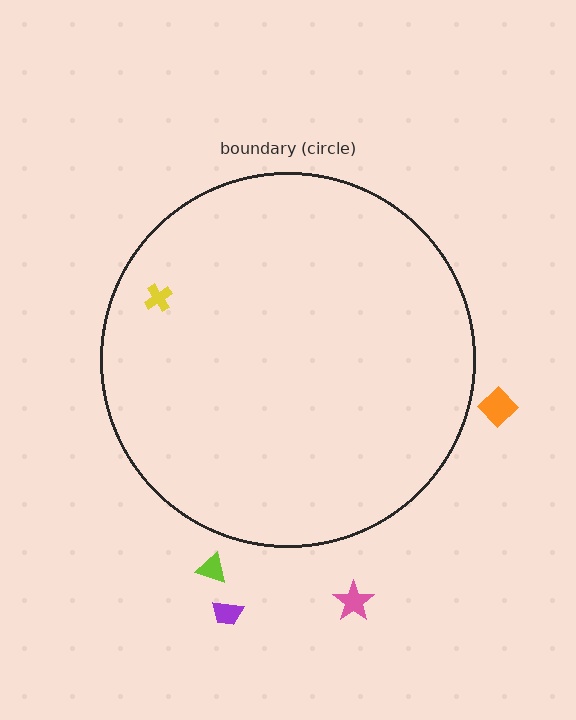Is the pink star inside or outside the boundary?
Outside.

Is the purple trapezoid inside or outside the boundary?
Outside.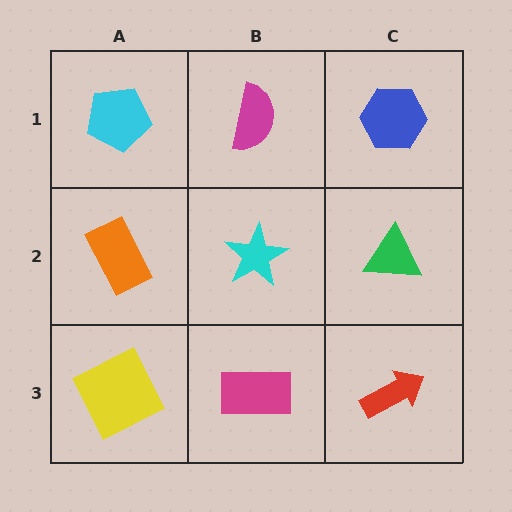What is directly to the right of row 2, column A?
A cyan star.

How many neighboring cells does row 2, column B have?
4.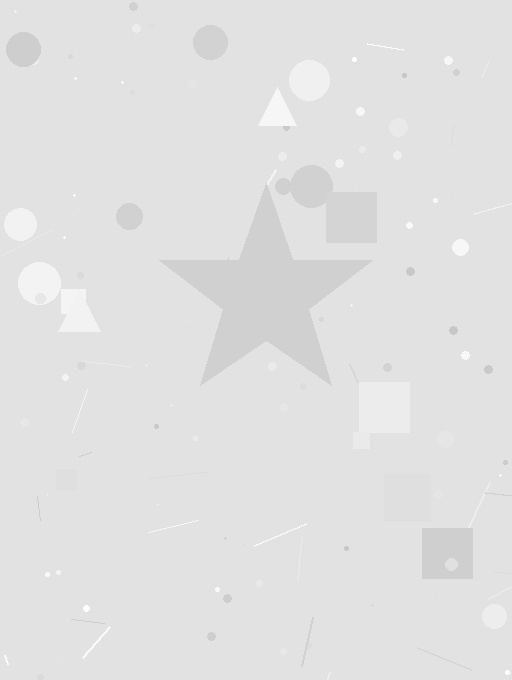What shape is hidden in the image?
A star is hidden in the image.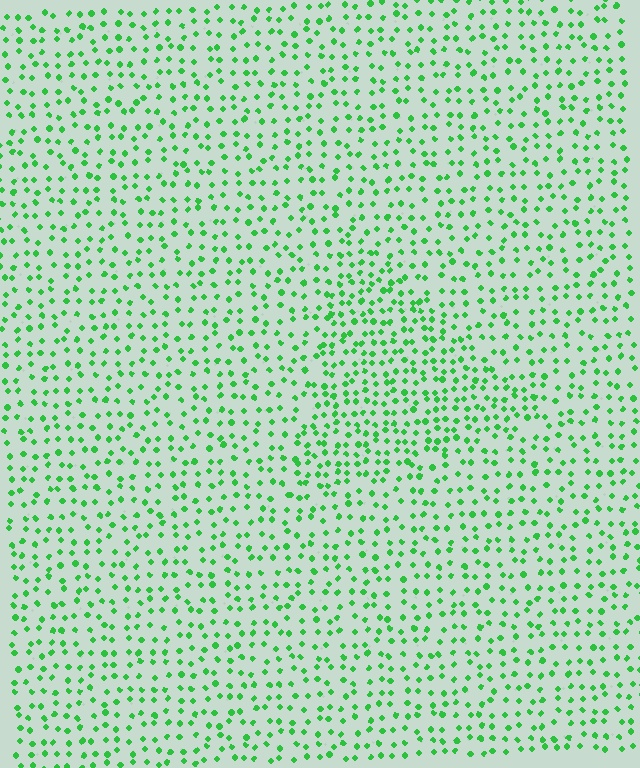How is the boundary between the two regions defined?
The boundary is defined by a change in element density (approximately 1.6x ratio). All elements are the same color, size, and shape.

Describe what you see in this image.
The image contains small green elements arranged at two different densities. A triangle-shaped region is visible where the elements are more densely packed than the surrounding area.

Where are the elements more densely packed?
The elements are more densely packed inside the triangle boundary.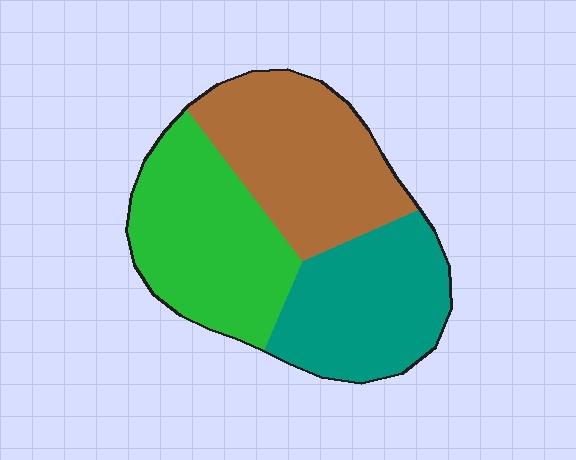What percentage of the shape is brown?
Brown takes up about one third (1/3) of the shape.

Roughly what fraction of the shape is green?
Green covers 35% of the shape.